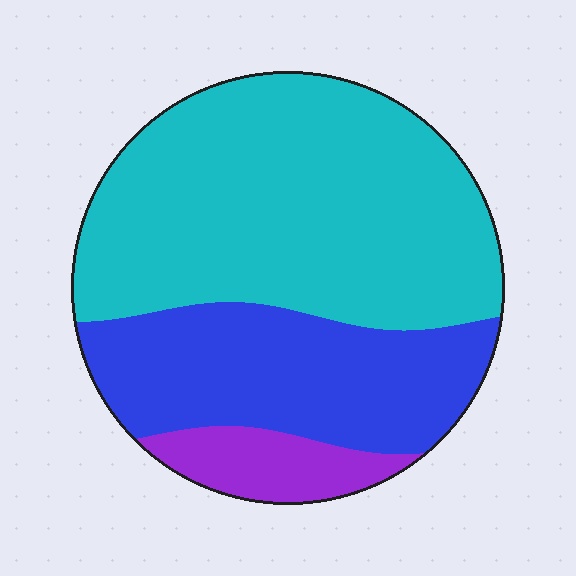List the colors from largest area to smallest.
From largest to smallest: cyan, blue, purple.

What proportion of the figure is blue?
Blue covers roughly 30% of the figure.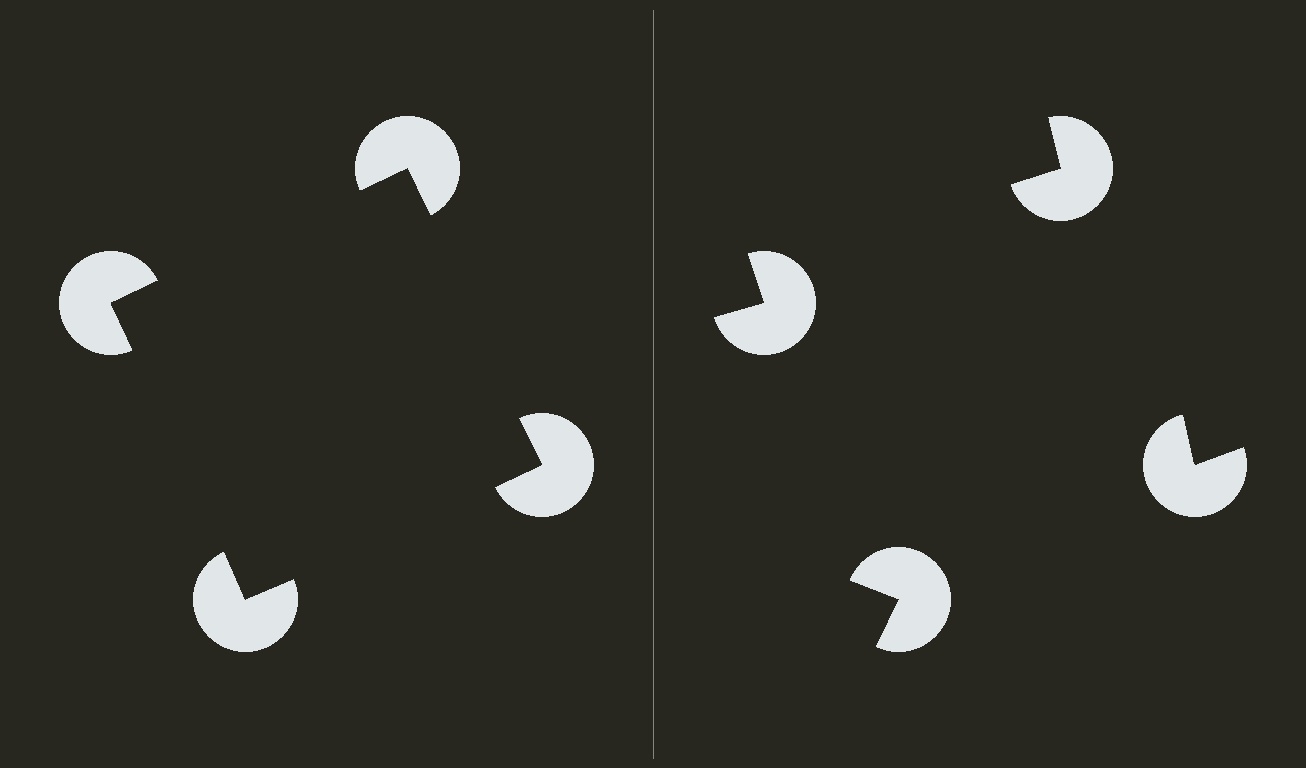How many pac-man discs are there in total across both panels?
8 — 4 on each side.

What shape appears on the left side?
An illusory square.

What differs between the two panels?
The pac-man discs are positioned identically on both sides; only the wedge orientations differ. On the left they align to a square; on the right they are misaligned.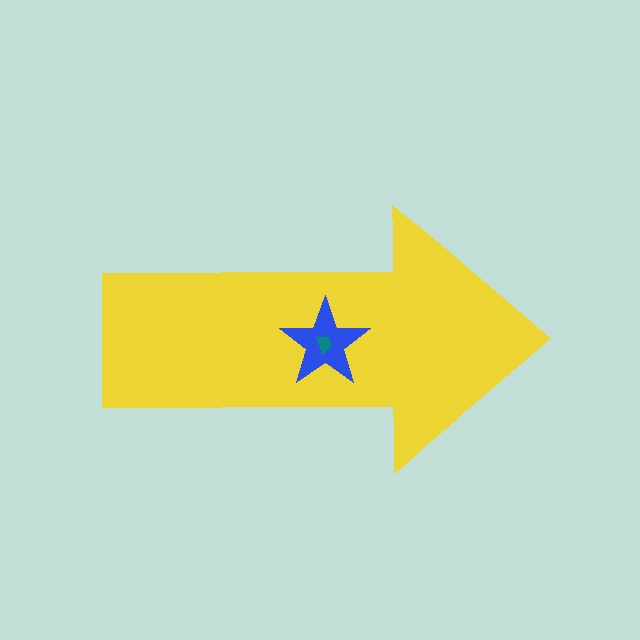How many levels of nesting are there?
3.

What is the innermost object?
The teal trapezoid.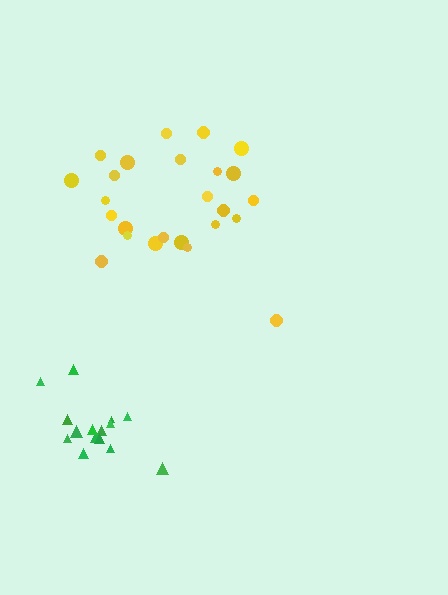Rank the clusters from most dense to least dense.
green, yellow.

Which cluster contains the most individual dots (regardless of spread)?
Yellow (25).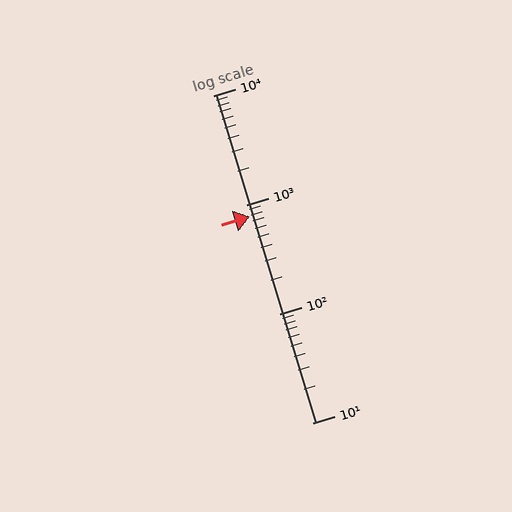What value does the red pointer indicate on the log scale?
The pointer indicates approximately 780.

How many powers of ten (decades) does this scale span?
The scale spans 3 decades, from 10 to 10000.